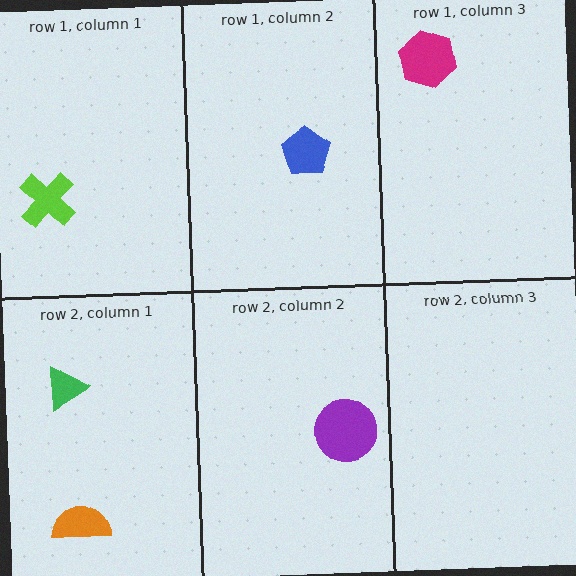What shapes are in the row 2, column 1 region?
The orange semicircle, the green triangle.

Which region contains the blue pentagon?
The row 1, column 2 region.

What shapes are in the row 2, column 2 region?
The purple circle.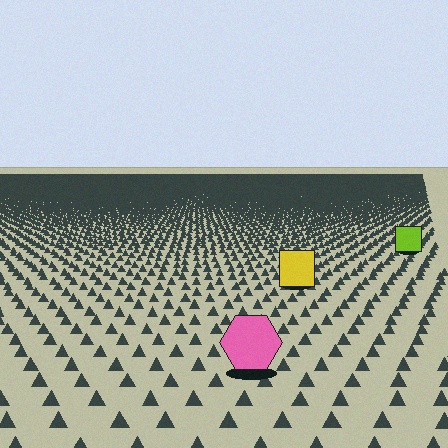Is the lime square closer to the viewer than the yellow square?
No. The yellow square is closer — you can tell from the texture gradient: the ground texture is coarser near it.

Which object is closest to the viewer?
The pink hexagon is closest. The texture marks near it are larger and more spread out.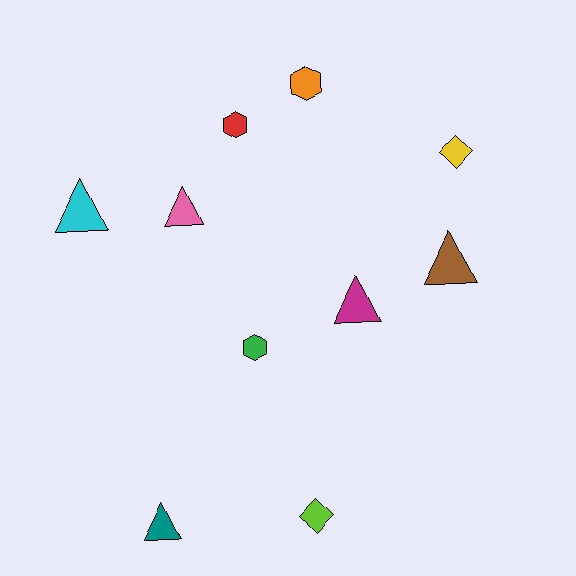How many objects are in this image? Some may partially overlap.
There are 10 objects.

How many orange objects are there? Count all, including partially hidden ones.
There is 1 orange object.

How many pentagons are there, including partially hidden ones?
There are no pentagons.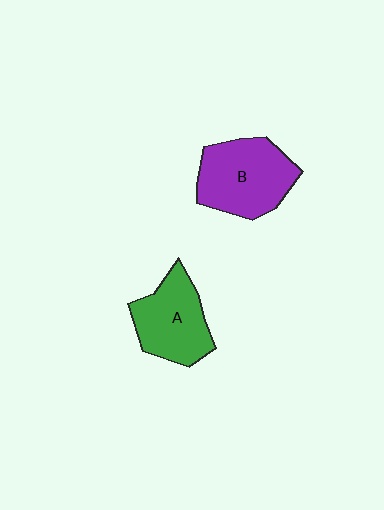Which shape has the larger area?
Shape B (purple).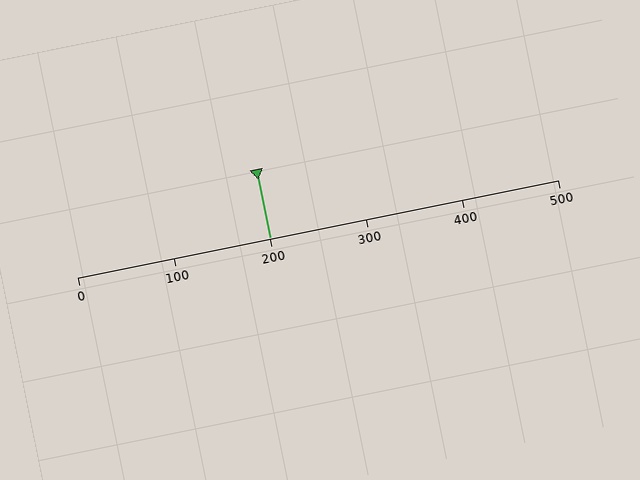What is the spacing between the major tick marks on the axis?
The major ticks are spaced 100 apart.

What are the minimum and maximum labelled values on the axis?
The axis runs from 0 to 500.